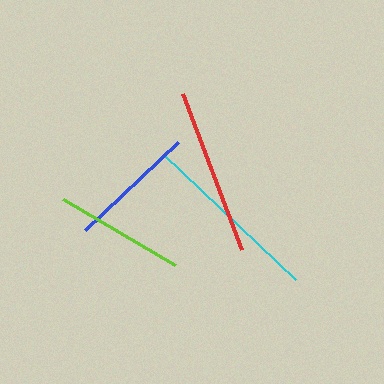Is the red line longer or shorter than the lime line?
The red line is longer than the lime line.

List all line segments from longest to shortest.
From longest to shortest: cyan, red, lime, blue.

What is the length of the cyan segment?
The cyan segment is approximately 182 pixels long.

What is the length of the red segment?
The red segment is approximately 167 pixels long.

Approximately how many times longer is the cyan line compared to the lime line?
The cyan line is approximately 1.4 times the length of the lime line.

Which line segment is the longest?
The cyan line is the longest at approximately 182 pixels.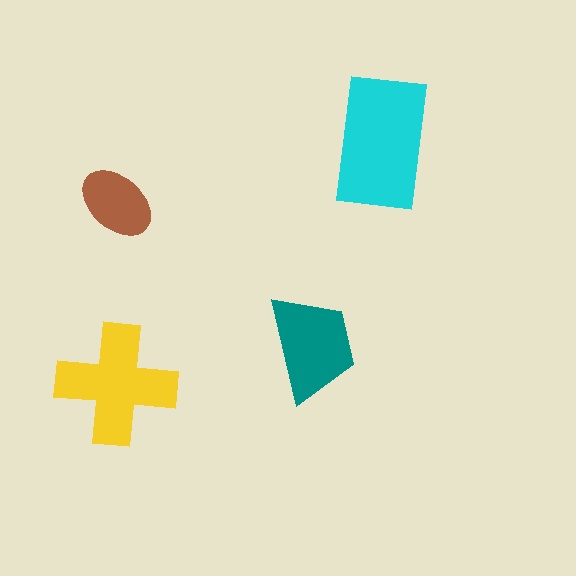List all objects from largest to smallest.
The cyan rectangle, the yellow cross, the teal trapezoid, the brown ellipse.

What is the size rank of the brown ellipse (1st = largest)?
4th.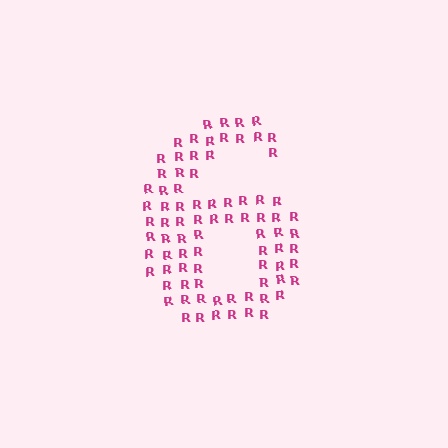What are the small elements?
The small elements are letter R's.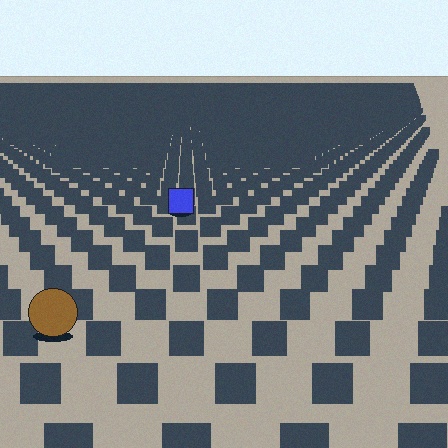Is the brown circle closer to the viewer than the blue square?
Yes. The brown circle is closer — you can tell from the texture gradient: the ground texture is coarser near it.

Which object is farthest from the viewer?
The blue square is farthest from the viewer. It appears smaller and the ground texture around it is denser.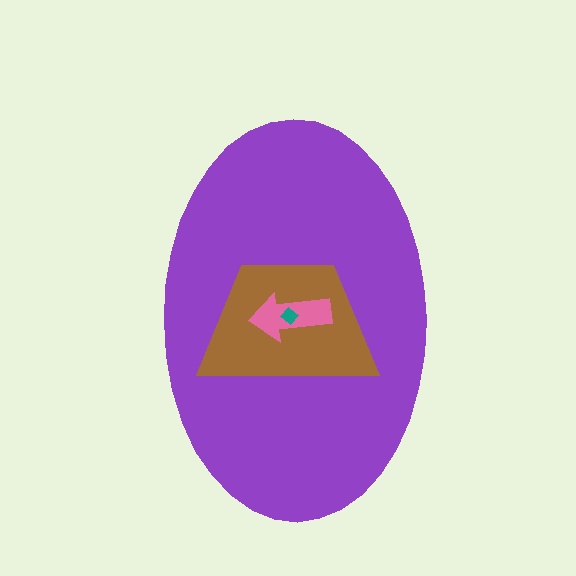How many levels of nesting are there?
4.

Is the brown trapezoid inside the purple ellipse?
Yes.